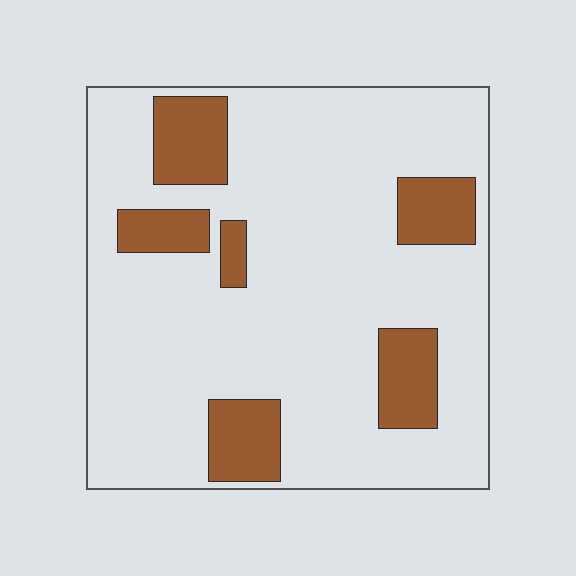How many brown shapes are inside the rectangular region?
6.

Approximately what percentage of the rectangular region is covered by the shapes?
Approximately 20%.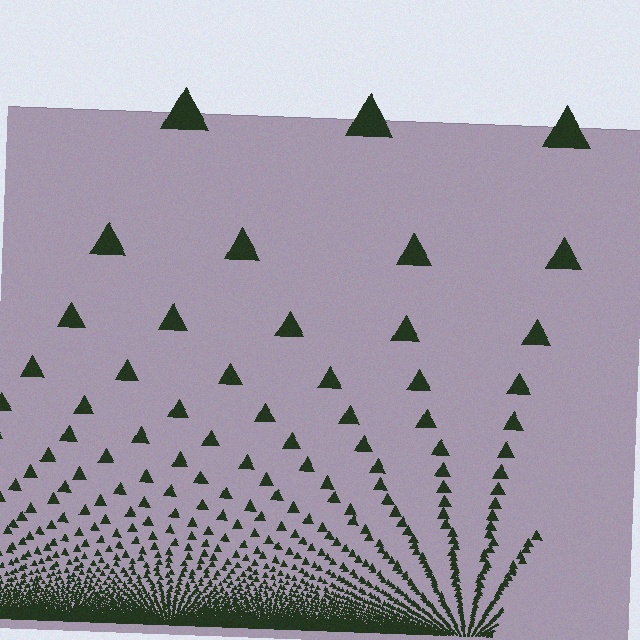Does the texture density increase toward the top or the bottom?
Density increases toward the bottom.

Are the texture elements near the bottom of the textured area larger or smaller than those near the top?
Smaller. The gradient is inverted — elements near the bottom are smaller and denser.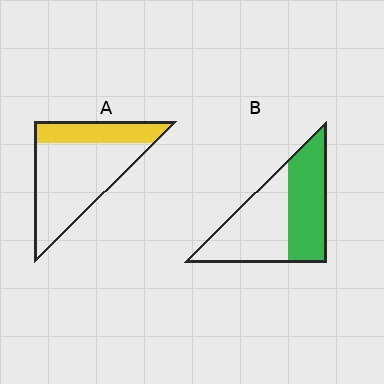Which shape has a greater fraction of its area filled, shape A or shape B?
Shape B.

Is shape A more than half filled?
No.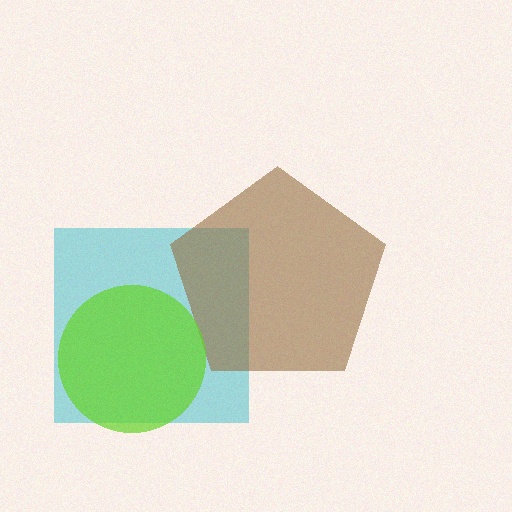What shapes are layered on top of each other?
The layered shapes are: a cyan square, a brown pentagon, a lime circle.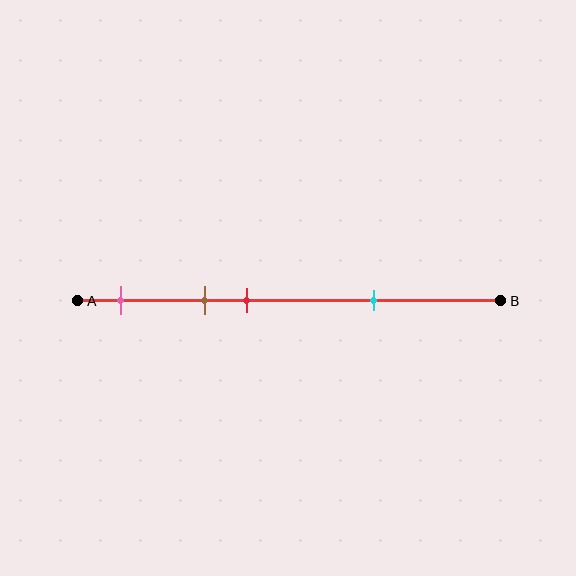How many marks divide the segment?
There are 4 marks dividing the segment.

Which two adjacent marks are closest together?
The brown and red marks are the closest adjacent pair.